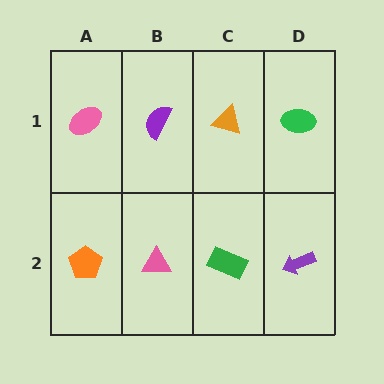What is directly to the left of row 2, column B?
An orange pentagon.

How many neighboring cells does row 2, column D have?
2.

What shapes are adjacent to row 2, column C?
An orange triangle (row 1, column C), a pink triangle (row 2, column B), a purple arrow (row 2, column D).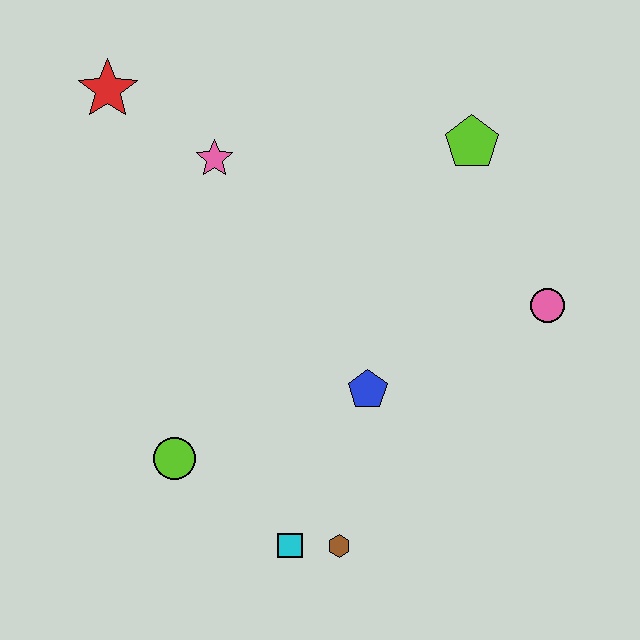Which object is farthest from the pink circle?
The red star is farthest from the pink circle.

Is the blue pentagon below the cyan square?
No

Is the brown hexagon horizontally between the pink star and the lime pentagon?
Yes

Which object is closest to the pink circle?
The lime pentagon is closest to the pink circle.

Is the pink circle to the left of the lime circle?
No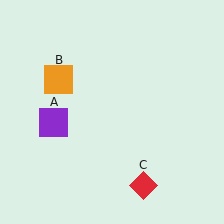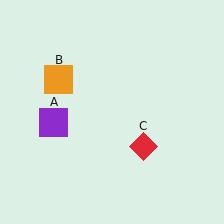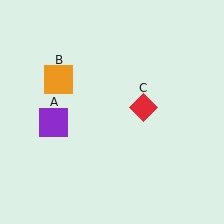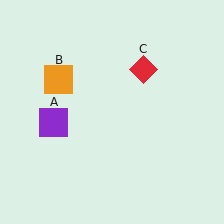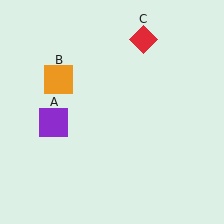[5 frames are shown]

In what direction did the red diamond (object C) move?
The red diamond (object C) moved up.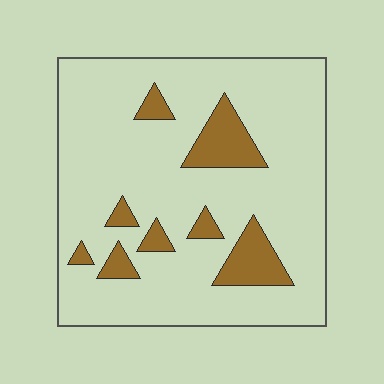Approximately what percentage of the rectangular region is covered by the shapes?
Approximately 15%.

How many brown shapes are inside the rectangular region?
8.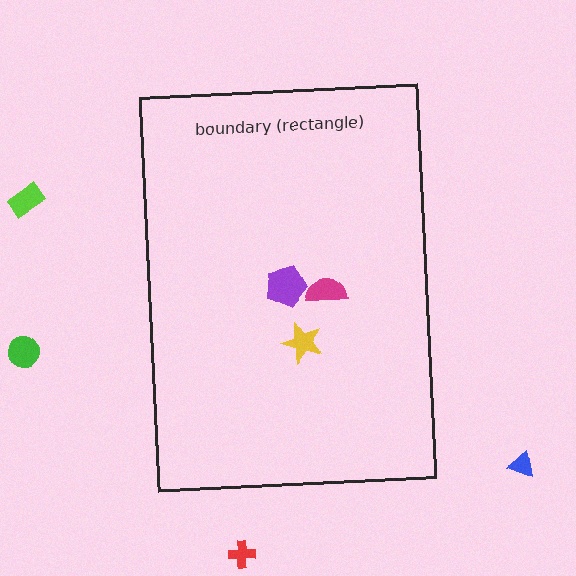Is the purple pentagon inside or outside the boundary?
Inside.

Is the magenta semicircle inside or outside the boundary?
Inside.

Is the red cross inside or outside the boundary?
Outside.